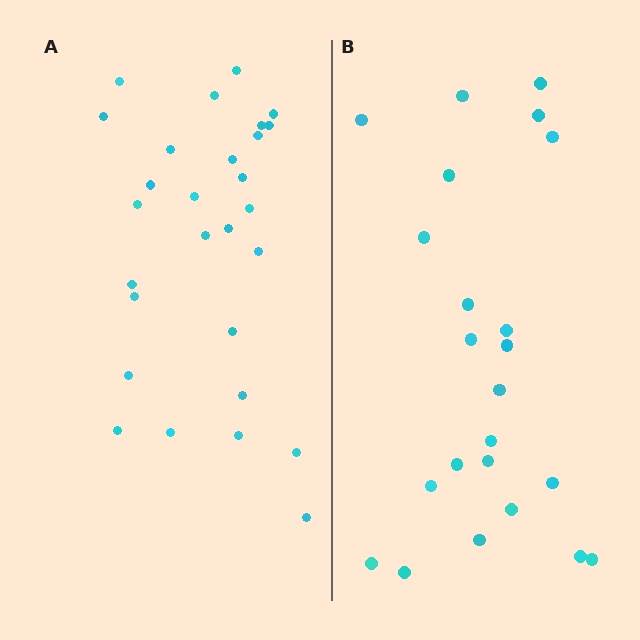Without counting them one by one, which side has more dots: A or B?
Region A (the left region) has more dots.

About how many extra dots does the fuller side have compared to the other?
Region A has about 5 more dots than region B.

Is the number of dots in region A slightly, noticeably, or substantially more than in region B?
Region A has only slightly more — the two regions are fairly close. The ratio is roughly 1.2 to 1.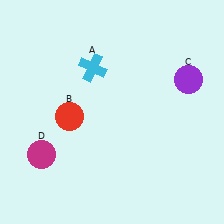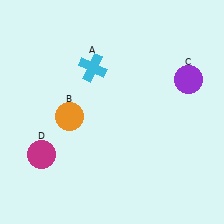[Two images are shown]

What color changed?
The circle (B) changed from red in Image 1 to orange in Image 2.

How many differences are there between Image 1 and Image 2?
There is 1 difference between the two images.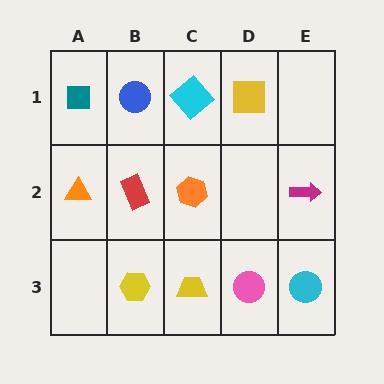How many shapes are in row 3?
4 shapes.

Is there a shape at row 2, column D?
No, that cell is empty.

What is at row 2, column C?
An orange hexagon.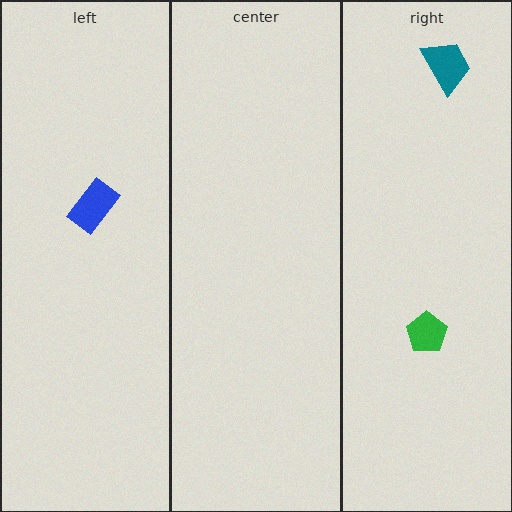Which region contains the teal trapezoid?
The right region.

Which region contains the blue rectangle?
The left region.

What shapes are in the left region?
The blue rectangle.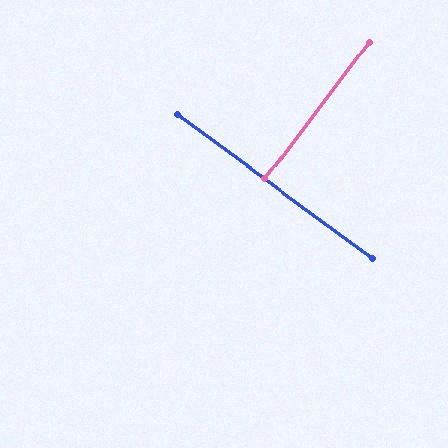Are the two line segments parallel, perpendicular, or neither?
Perpendicular — they meet at approximately 89°.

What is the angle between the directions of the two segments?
Approximately 89 degrees.